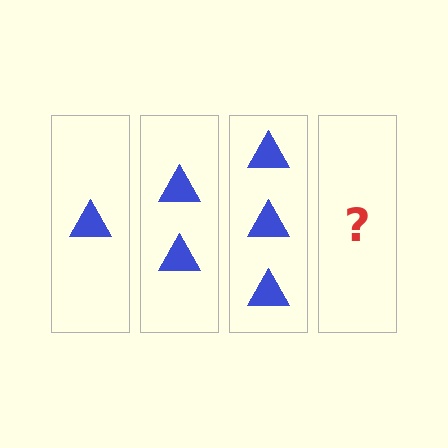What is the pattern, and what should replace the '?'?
The pattern is that each step adds one more triangle. The '?' should be 4 triangles.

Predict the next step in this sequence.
The next step is 4 triangles.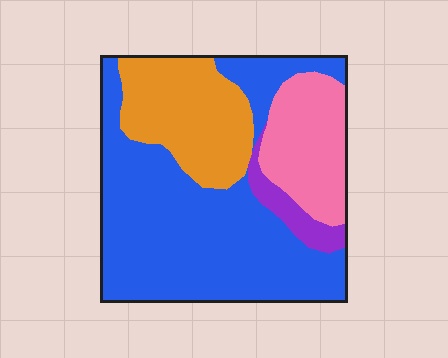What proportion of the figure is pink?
Pink covers 17% of the figure.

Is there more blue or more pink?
Blue.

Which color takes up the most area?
Blue, at roughly 55%.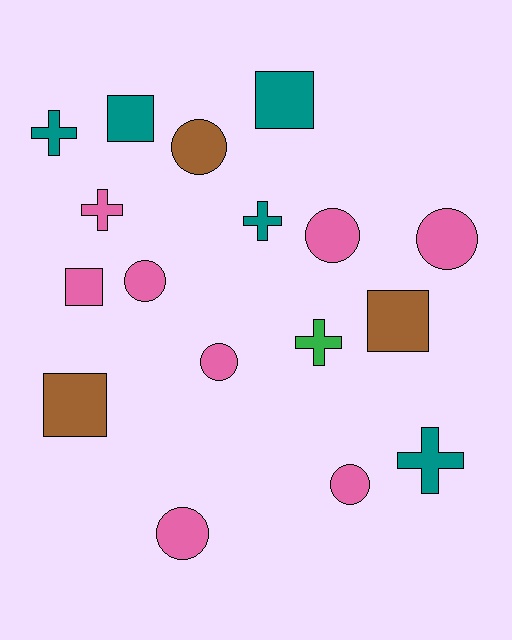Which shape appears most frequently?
Circle, with 7 objects.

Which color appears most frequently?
Pink, with 8 objects.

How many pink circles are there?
There are 6 pink circles.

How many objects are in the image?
There are 17 objects.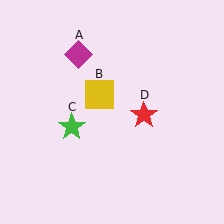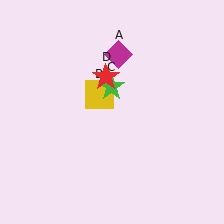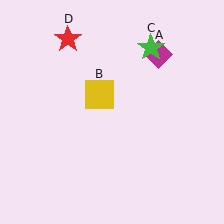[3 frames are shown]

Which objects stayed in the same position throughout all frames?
Yellow square (object B) remained stationary.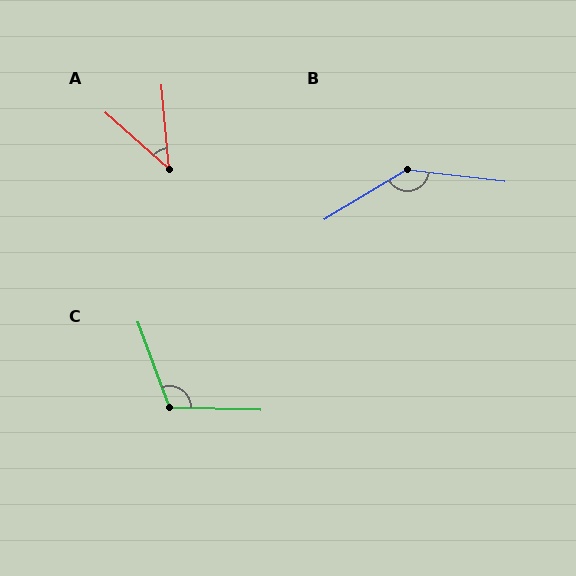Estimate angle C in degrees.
Approximately 112 degrees.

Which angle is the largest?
B, at approximately 142 degrees.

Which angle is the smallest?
A, at approximately 43 degrees.